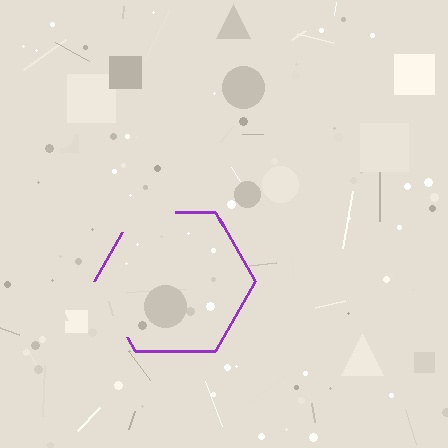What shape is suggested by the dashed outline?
The dashed outline suggests a hexagon.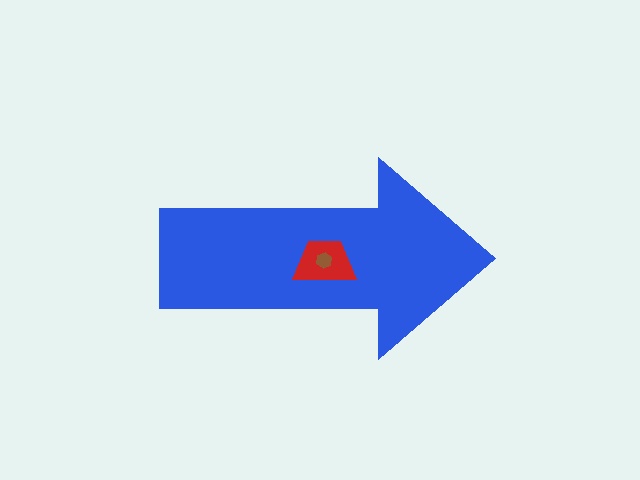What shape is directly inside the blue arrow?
The red trapezoid.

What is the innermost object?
The brown hexagon.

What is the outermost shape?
The blue arrow.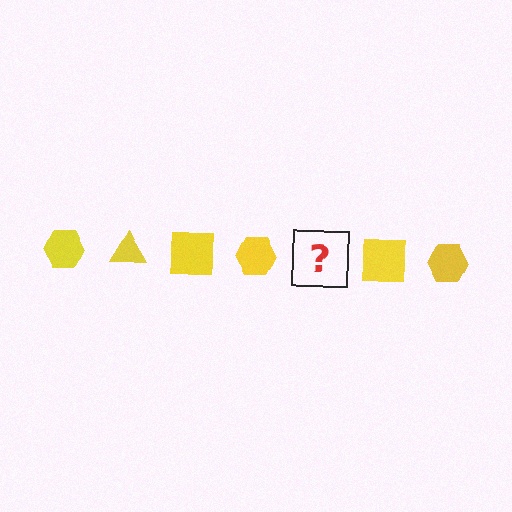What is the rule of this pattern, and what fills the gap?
The rule is that the pattern cycles through hexagon, triangle, square shapes in yellow. The gap should be filled with a yellow triangle.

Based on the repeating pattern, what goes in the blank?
The blank should be a yellow triangle.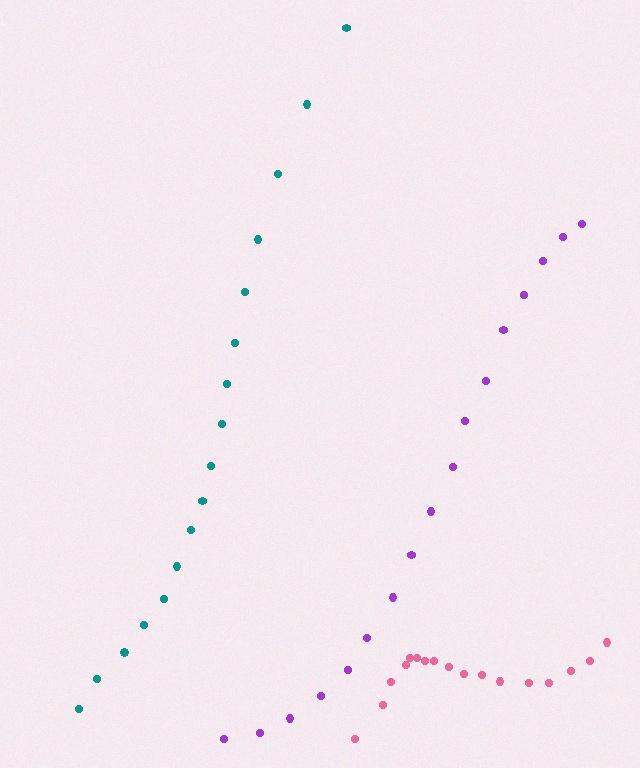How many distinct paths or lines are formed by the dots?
There are 3 distinct paths.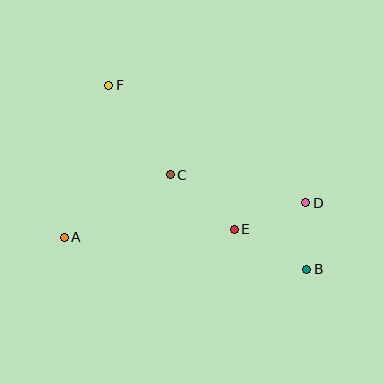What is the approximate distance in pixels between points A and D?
The distance between A and D is approximately 244 pixels.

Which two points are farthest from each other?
Points B and F are farthest from each other.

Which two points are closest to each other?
Points B and D are closest to each other.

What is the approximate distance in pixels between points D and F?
The distance between D and F is approximately 229 pixels.